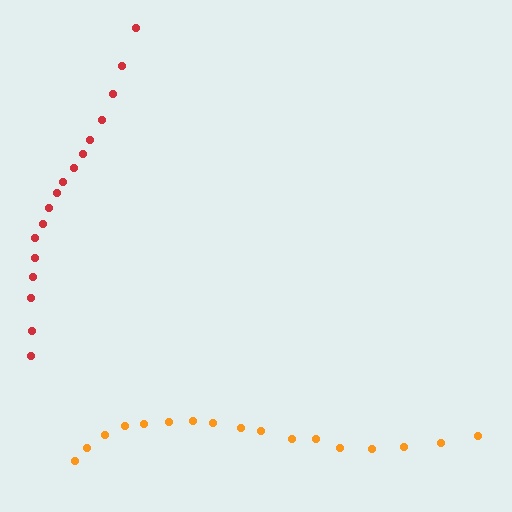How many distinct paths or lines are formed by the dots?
There are 2 distinct paths.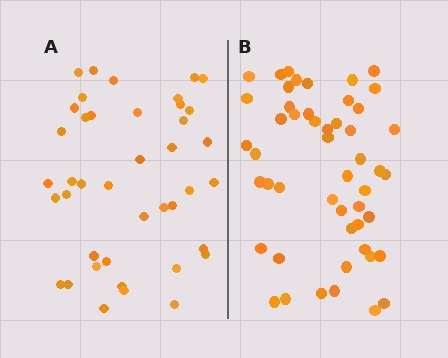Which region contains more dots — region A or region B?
Region B (the right region) has more dots.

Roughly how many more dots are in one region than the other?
Region B has roughly 8 or so more dots than region A.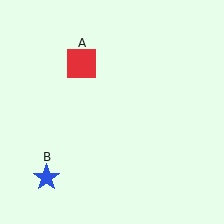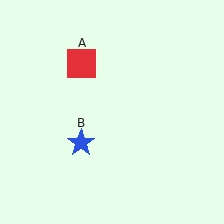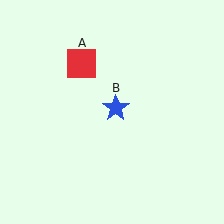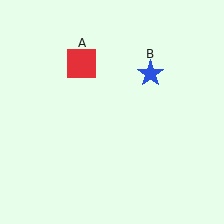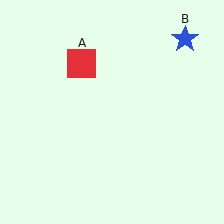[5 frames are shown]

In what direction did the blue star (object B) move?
The blue star (object B) moved up and to the right.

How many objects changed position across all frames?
1 object changed position: blue star (object B).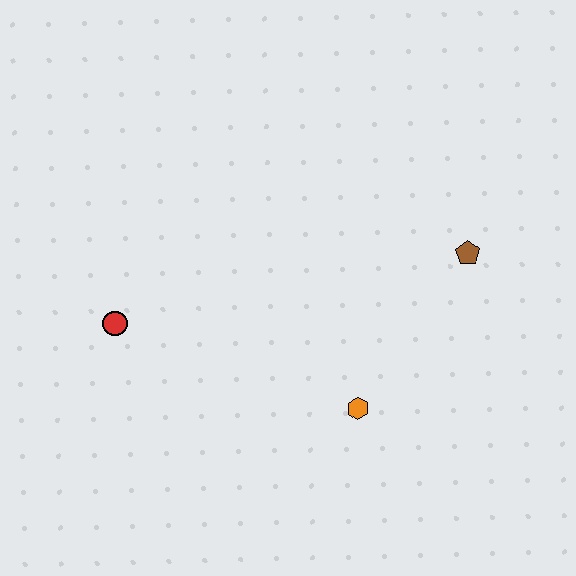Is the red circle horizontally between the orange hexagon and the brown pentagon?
No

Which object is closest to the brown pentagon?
The orange hexagon is closest to the brown pentagon.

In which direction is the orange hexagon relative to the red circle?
The orange hexagon is to the right of the red circle.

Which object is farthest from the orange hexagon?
The red circle is farthest from the orange hexagon.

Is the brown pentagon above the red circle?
Yes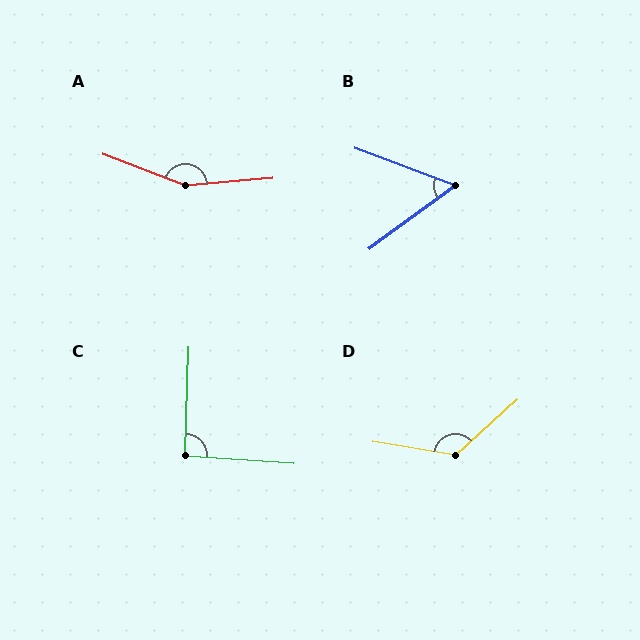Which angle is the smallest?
B, at approximately 57 degrees.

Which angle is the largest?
A, at approximately 154 degrees.